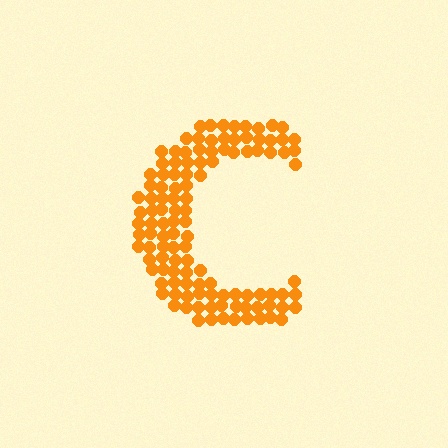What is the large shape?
The large shape is the letter C.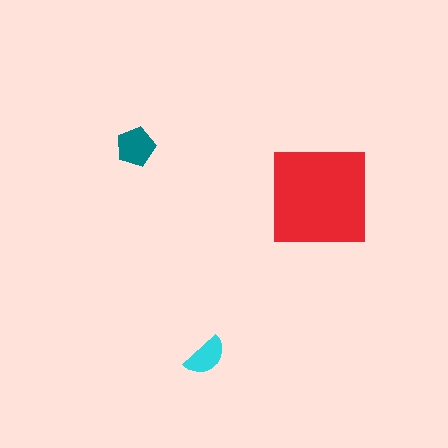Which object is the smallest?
The cyan semicircle.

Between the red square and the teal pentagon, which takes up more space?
The red square.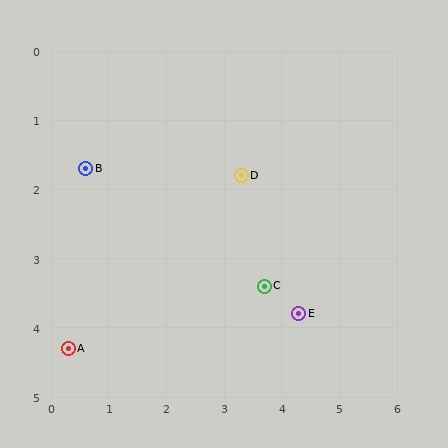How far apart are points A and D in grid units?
Points A and D are about 3.9 grid units apart.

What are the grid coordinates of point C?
Point C is at approximately (3.7, 3.4).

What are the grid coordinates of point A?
Point A is at approximately (0.3, 4.3).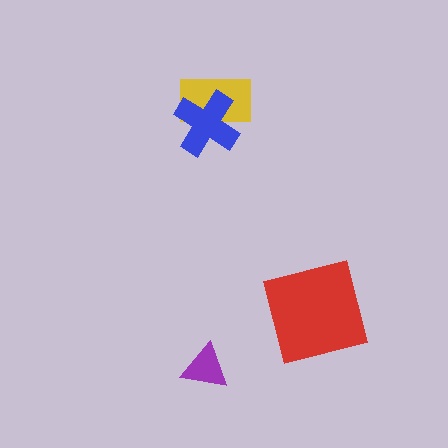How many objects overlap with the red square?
0 objects overlap with the red square.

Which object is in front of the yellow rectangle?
The blue cross is in front of the yellow rectangle.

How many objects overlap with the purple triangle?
0 objects overlap with the purple triangle.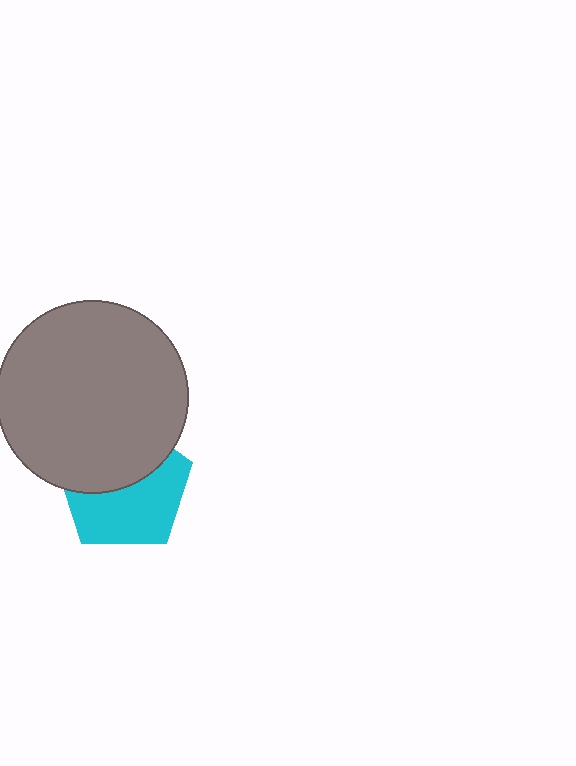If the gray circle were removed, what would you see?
You would see the complete cyan pentagon.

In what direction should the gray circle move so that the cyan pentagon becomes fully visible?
The gray circle should move up. That is the shortest direction to clear the overlap and leave the cyan pentagon fully visible.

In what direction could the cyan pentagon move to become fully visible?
The cyan pentagon could move down. That would shift it out from behind the gray circle entirely.